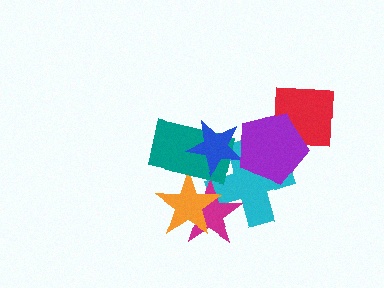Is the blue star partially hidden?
Yes, it is partially covered by another shape.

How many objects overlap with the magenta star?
3 objects overlap with the magenta star.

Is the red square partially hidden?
Yes, it is partially covered by another shape.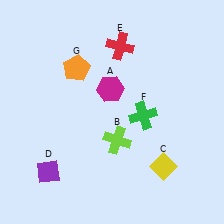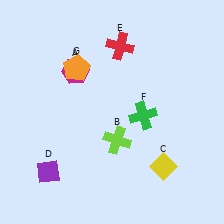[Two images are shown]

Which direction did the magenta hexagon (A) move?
The magenta hexagon (A) moved left.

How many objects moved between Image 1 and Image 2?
1 object moved between the two images.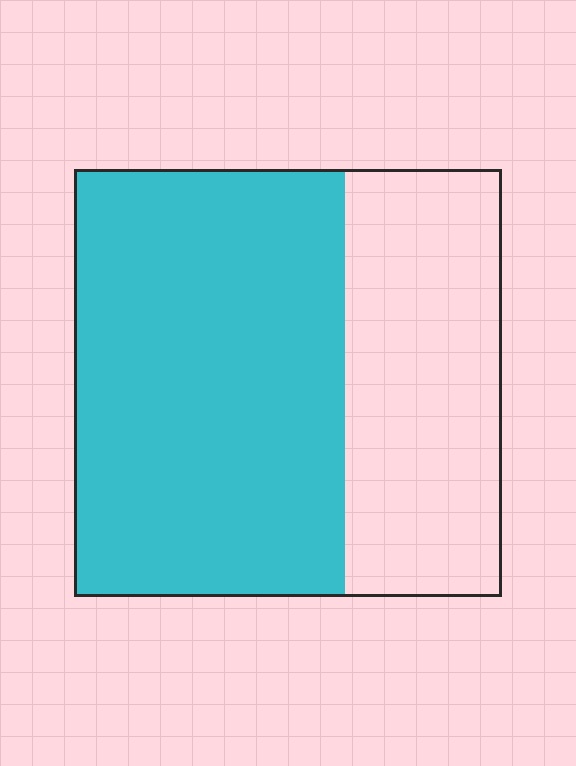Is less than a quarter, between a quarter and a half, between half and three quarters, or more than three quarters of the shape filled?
Between half and three quarters.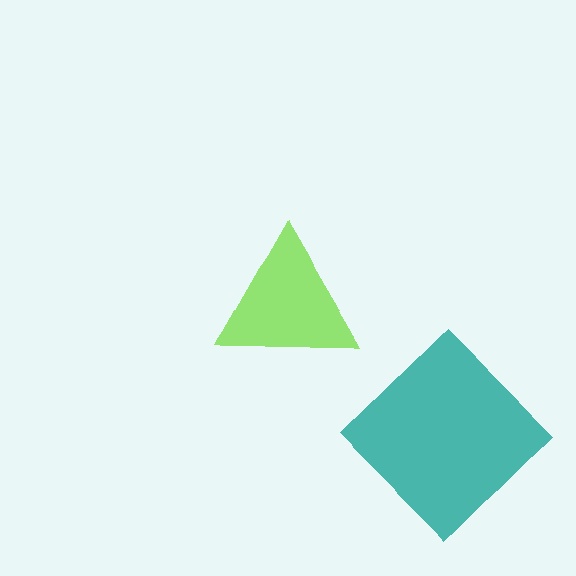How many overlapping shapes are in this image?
There are 2 overlapping shapes in the image.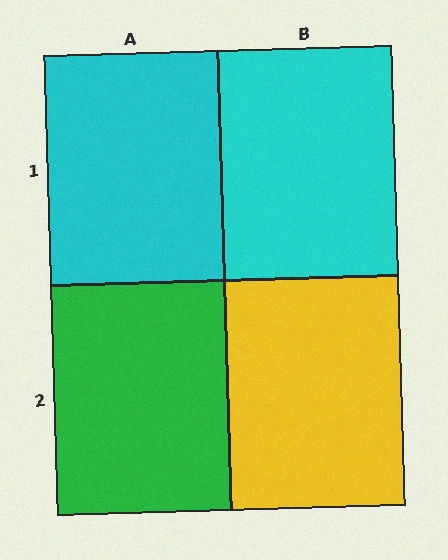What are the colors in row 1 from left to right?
Cyan, cyan.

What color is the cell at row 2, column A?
Green.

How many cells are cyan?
2 cells are cyan.